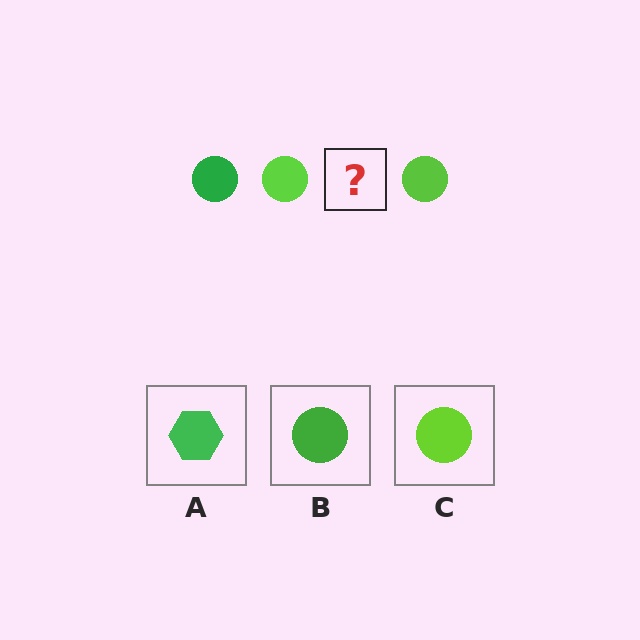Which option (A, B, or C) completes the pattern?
B.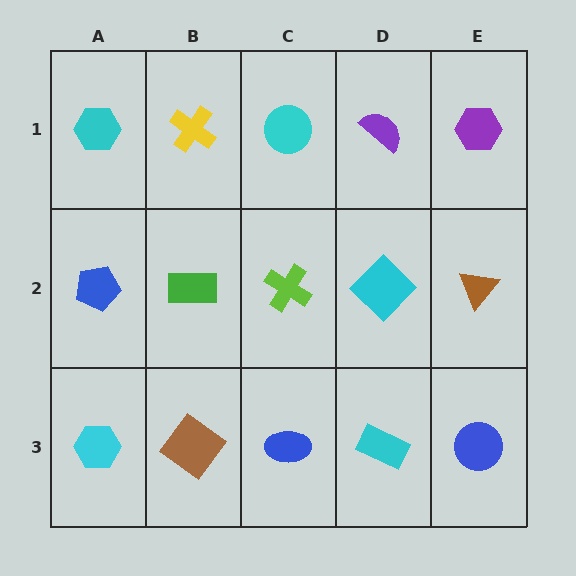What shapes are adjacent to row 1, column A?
A blue pentagon (row 2, column A), a yellow cross (row 1, column B).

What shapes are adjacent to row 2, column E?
A purple hexagon (row 1, column E), a blue circle (row 3, column E), a cyan diamond (row 2, column D).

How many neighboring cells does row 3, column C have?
3.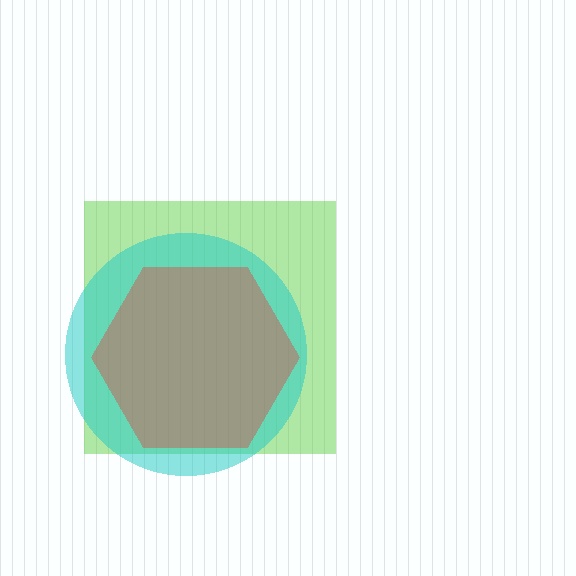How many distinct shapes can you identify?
There are 3 distinct shapes: a lime square, a cyan circle, a red hexagon.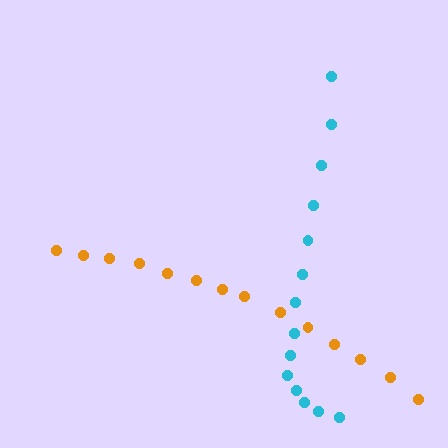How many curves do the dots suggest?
There are 2 distinct paths.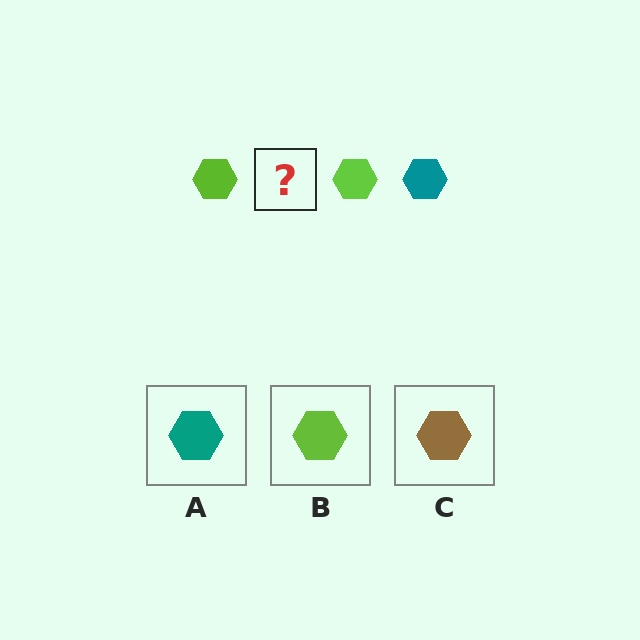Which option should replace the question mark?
Option A.